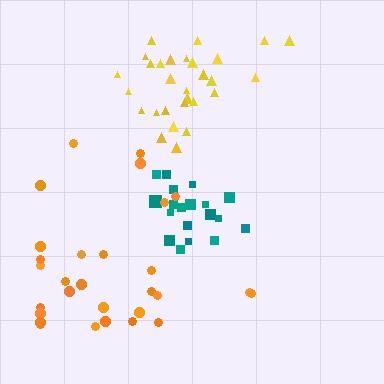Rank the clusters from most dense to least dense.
teal, yellow, orange.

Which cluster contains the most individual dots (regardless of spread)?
Yellow (29).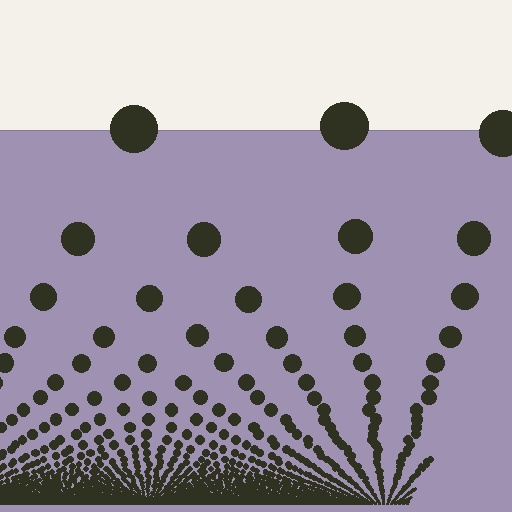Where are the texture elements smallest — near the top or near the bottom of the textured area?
Near the bottom.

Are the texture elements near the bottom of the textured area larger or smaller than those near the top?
Smaller. The gradient is inverted — elements near the bottom are smaller and denser.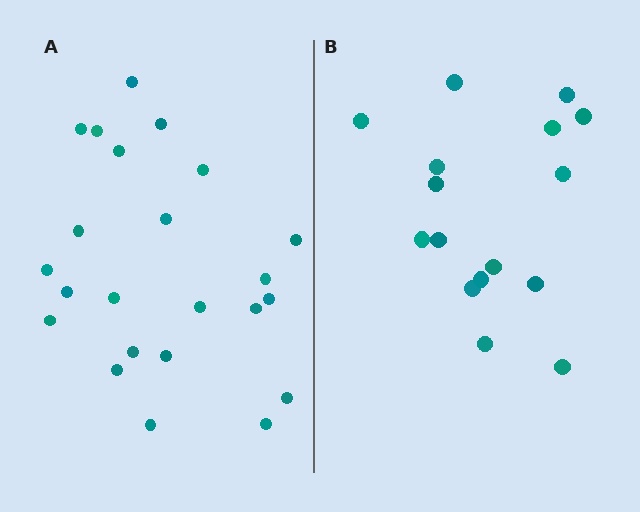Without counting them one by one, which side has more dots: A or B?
Region A (the left region) has more dots.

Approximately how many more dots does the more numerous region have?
Region A has roughly 8 or so more dots than region B.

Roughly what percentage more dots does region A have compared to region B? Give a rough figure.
About 45% more.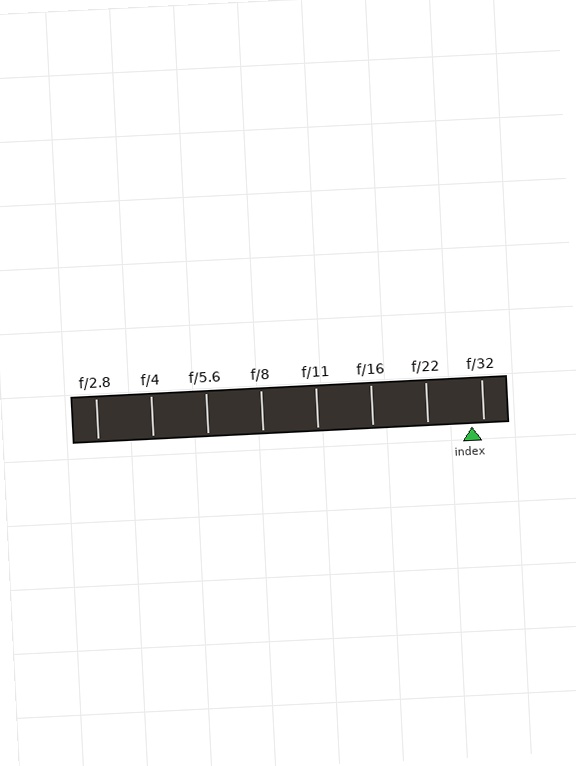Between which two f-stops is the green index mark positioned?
The index mark is between f/22 and f/32.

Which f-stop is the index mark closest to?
The index mark is closest to f/32.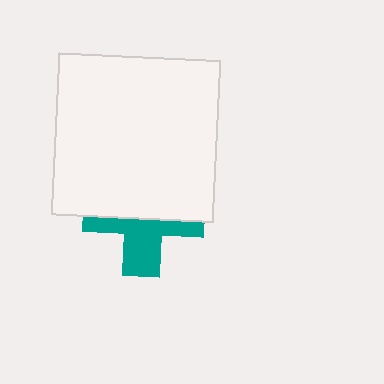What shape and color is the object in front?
The object in front is a white square.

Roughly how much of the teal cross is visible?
About half of it is visible (roughly 45%).